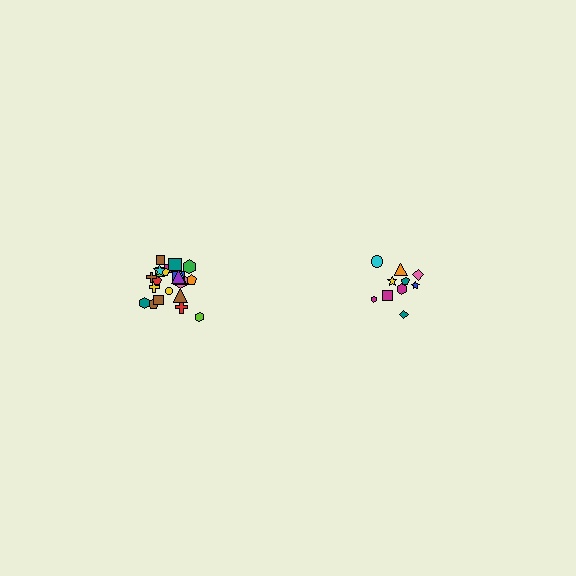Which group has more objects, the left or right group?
The left group.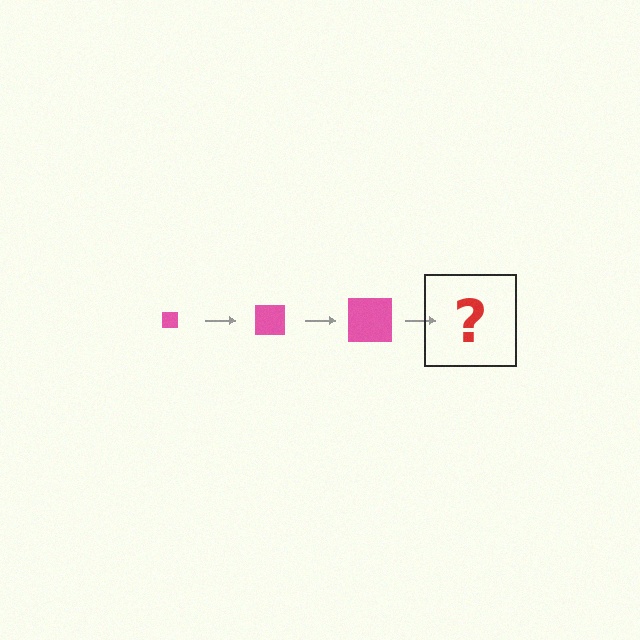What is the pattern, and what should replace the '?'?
The pattern is that the square gets progressively larger each step. The '?' should be a pink square, larger than the previous one.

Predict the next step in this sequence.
The next step is a pink square, larger than the previous one.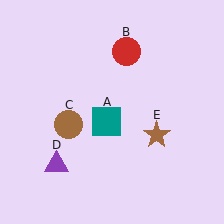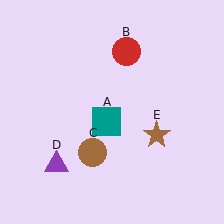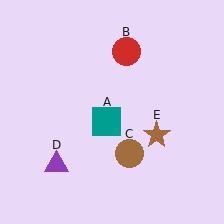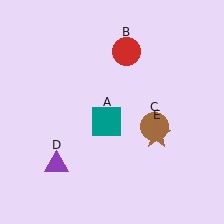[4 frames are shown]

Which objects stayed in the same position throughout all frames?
Teal square (object A) and red circle (object B) and purple triangle (object D) and brown star (object E) remained stationary.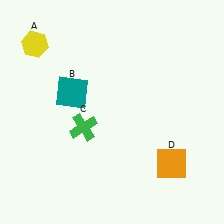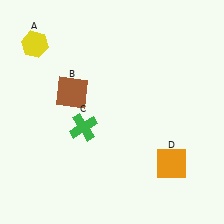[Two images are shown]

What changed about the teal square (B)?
In Image 1, B is teal. In Image 2, it changed to brown.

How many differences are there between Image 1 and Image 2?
There is 1 difference between the two images.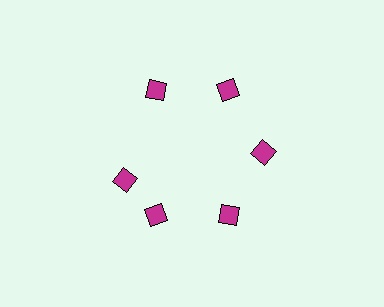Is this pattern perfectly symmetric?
No. The 6 magenta diamonds are arranged in a ring, but one element near the 9 o'clock position is rotated out of alignment along the ring, breaking the 6-fold rotational symmetry.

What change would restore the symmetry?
The symmetry would be restored by rotating it back into even spacing with its neighbors so that all 6 diamonds sit at equal angles and equal distance from the center.